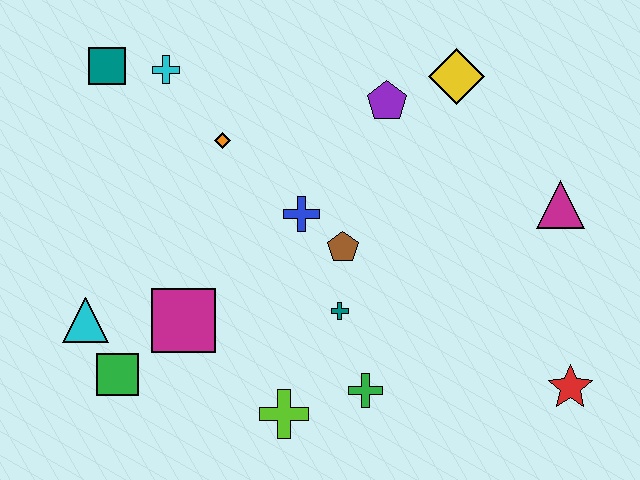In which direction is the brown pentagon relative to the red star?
The brown pentagon is to the left of the red star.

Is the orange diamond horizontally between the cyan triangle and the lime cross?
Yes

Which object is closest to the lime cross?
The green cross is closest to the lime cross.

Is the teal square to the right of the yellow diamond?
No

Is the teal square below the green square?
No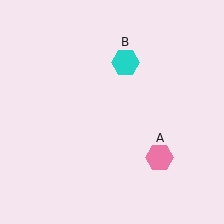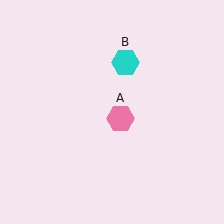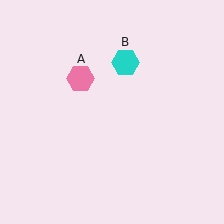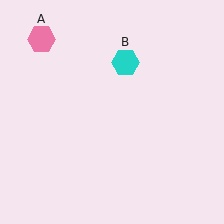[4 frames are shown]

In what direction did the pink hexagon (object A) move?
The pink hexagon (object A) moved up and to the left.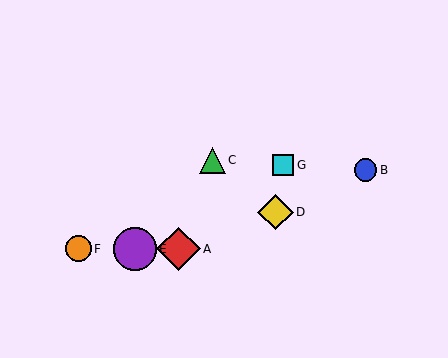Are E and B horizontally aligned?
No, E is at y≈249 and B is at y≈170.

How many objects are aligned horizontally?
3 objects (A, E, F) are aligned horizontally.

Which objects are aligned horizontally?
Objects A, E, F are aligned horizontally.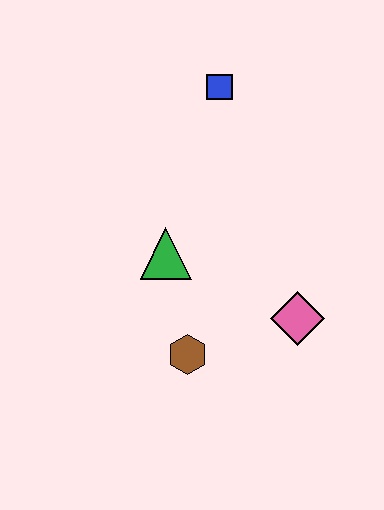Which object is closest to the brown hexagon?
The green triangle is closest to the brown hexagon.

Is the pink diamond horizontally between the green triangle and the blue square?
No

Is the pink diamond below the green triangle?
Yes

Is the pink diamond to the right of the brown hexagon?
Yes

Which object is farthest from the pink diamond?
The blue square is farthest from the pink diamond.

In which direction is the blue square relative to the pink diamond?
The blue square is above the pink diamond.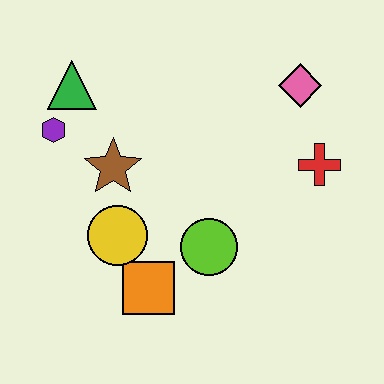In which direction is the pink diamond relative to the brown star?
The pink diamond is to the right of the brown star.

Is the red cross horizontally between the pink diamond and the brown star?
No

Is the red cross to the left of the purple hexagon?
No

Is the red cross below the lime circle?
No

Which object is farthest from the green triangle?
The red cross is farthest from the green triangle.